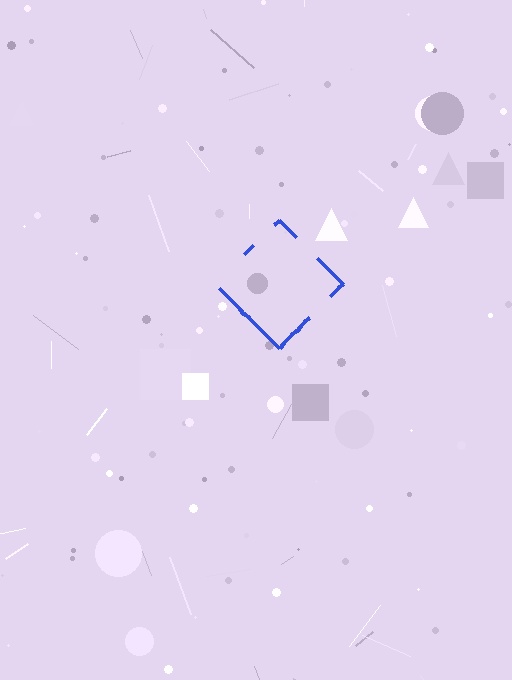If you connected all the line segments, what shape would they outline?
They would outline a diamond.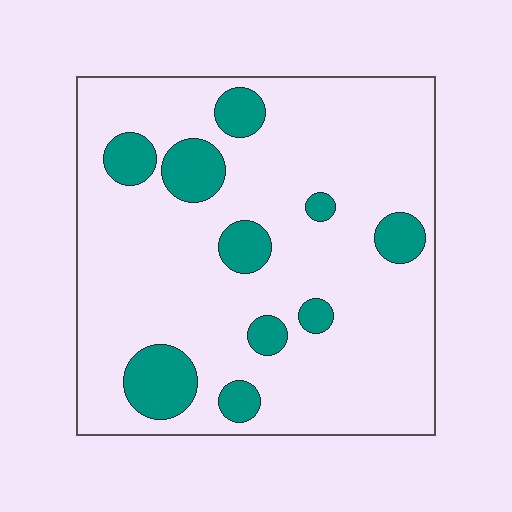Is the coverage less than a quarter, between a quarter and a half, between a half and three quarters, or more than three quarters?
Less than a quarter.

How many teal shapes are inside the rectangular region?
10.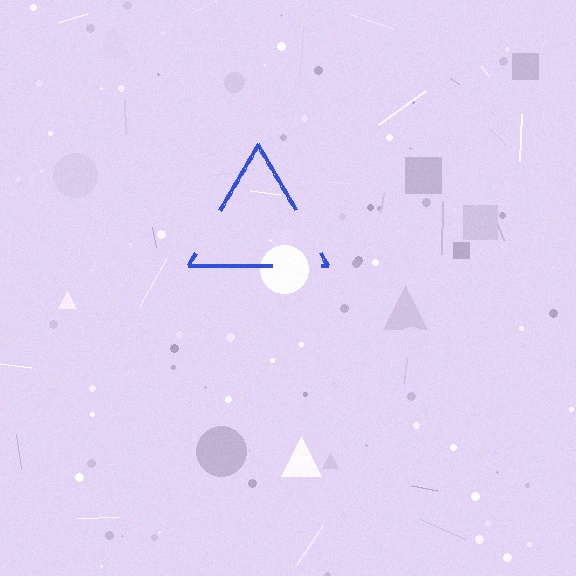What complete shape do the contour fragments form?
The contour fragments form a triangle.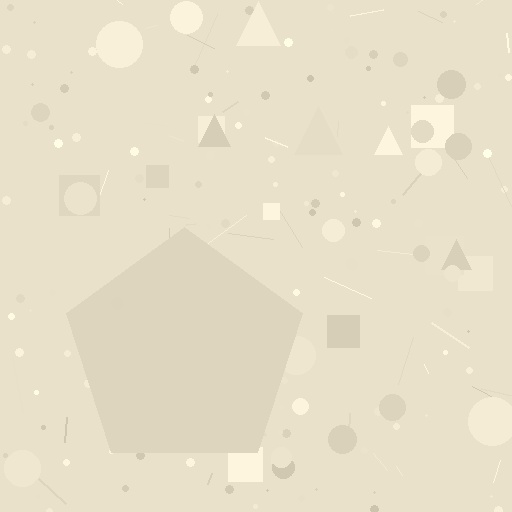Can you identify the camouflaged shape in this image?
The camouflaged shape is a pentagon.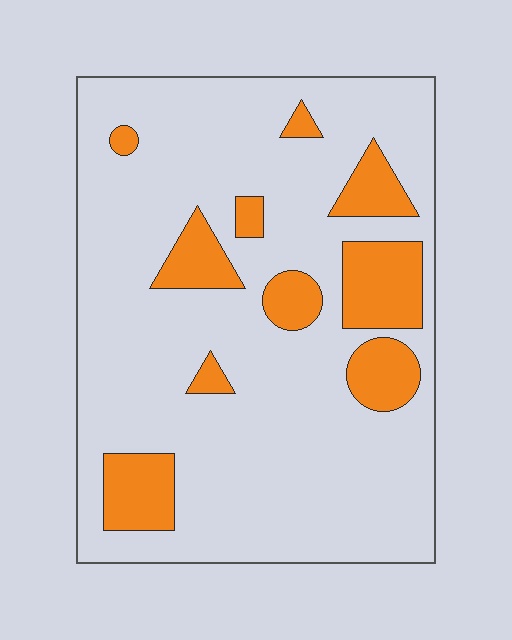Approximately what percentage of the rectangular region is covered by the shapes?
Approximately 20%.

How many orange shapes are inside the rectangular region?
10.